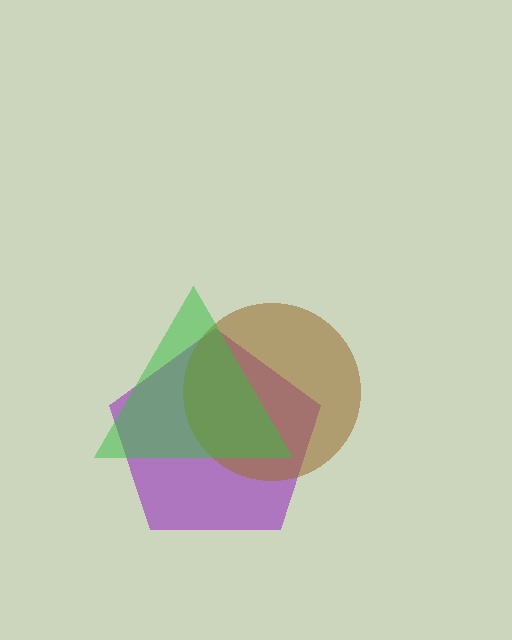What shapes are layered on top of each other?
The layered shapes are: a purple pentagon, a brown circle, a green triangle.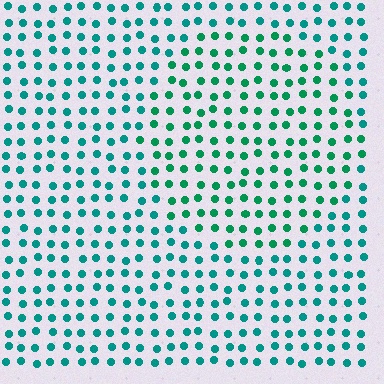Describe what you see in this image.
The image is filled with small teal elements in a uniform arrangement. A circle-shaped region is visible where the elements are tinted to a slightly different hue, forming a subtle color boundary.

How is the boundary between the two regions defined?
The boundary is defined purely by a slight shift in hue (about 22 degrees). Spacing, size, and orientation are identical on both sides.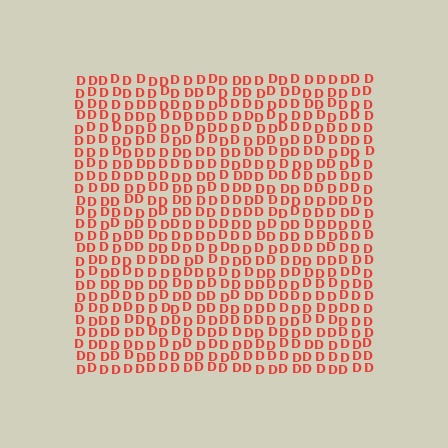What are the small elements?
The small elements are letter D's.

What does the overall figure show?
The overall figure shows a square.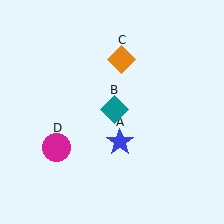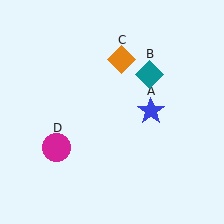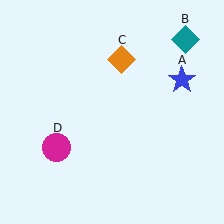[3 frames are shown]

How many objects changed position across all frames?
2 objects changed position: blue star (object A), teal diamond (object B).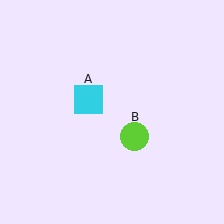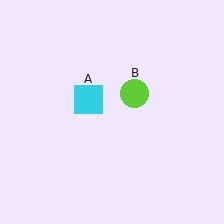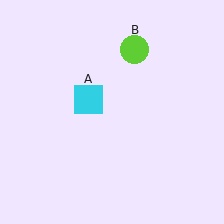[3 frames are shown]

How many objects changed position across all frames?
1 object changed position: lime circle (object B).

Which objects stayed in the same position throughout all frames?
Cyan square (object A) remained stationary.